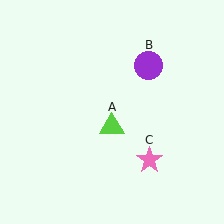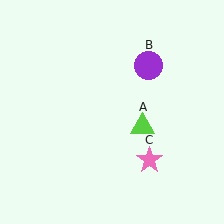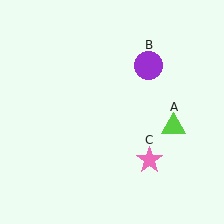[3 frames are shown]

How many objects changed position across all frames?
1 object changed position: lime triangle (object A).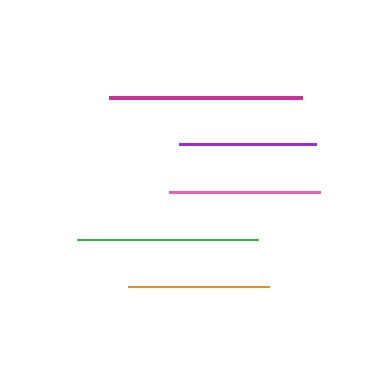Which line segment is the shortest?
The purple line is the shortest at approximately 137 pixels.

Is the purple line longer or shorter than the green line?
The green line is longer than the purple line.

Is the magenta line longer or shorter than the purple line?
The magenta line is longer than the purple line.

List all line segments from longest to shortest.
From longest to shortest: magenta, green, pink, orange, purple.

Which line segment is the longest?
The magenta line is the longest at approximately 192 pixels.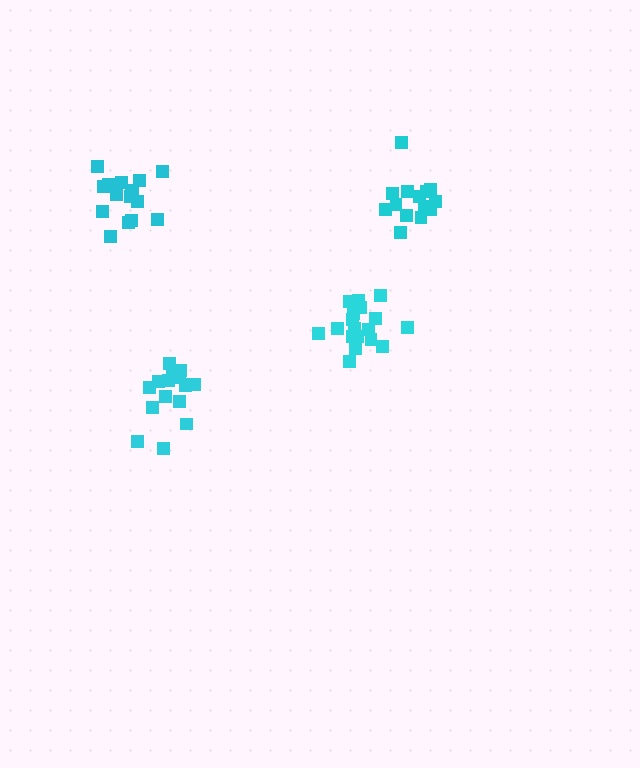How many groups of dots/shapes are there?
There are 4 groups.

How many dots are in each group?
Group 1: 16 dots, Group 2: 18 dots, Group 3: 16 dots, Group 4: 14 dots (64 total).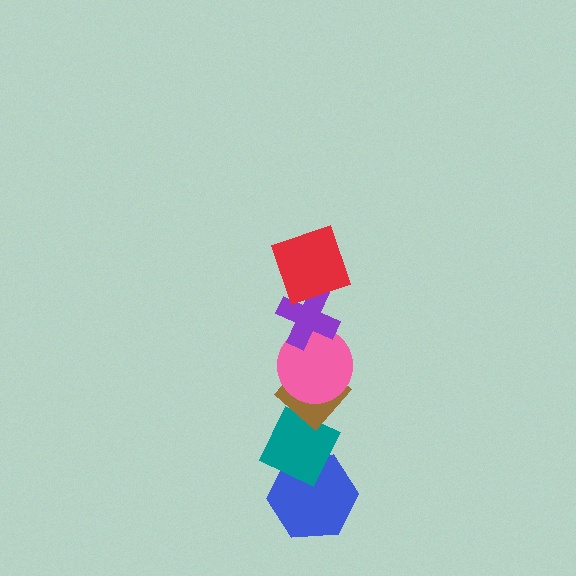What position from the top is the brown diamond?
The brown diamond is 4th from the top.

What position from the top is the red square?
The red square is 1st from the top.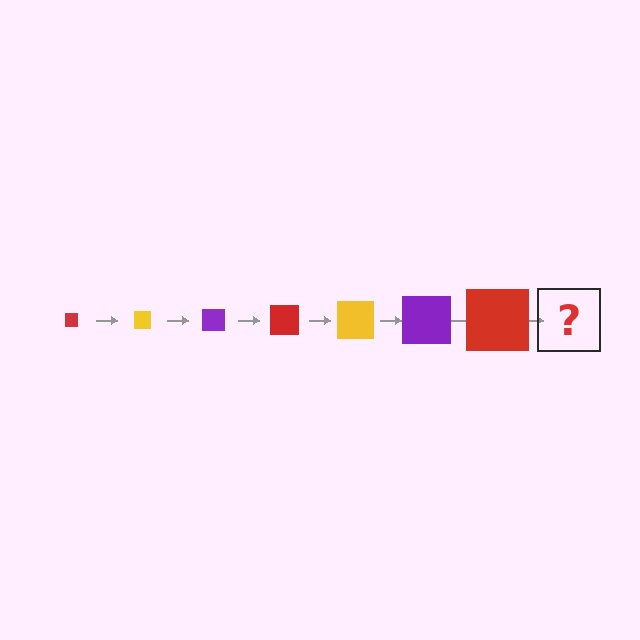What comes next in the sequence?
The next element should be a yellow square, larger than the previous one.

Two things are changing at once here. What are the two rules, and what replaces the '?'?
The two rules are that the square grows larger each step and the color cycles through red, yellow, and purple. The '?' should be a yellow square, larger than the previous one.